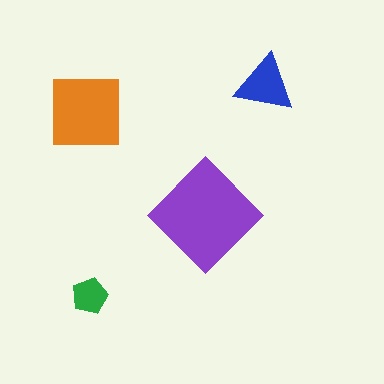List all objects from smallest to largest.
The green pentagon, the blue triangle, the orange square, the purple diamond.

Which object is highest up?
The blue triangle is topmost.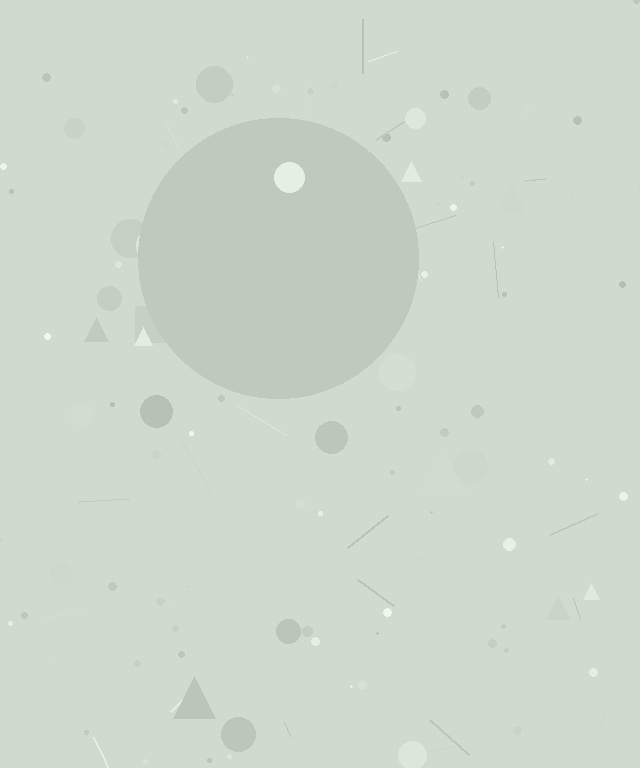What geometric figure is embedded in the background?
A circle is embedded in the background.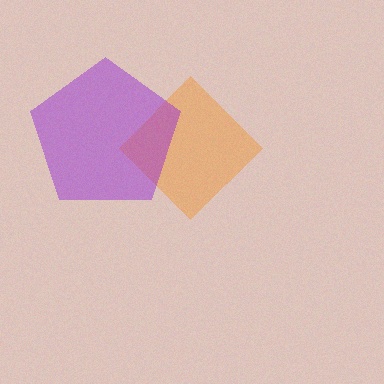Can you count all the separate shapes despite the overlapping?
Yes, there are 2 separate shapes.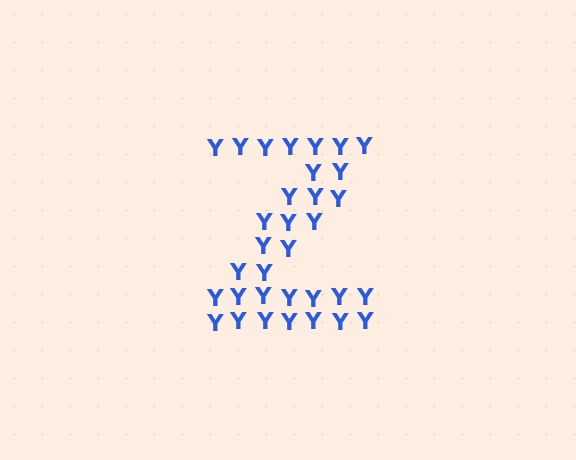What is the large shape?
The large shape is the letter Z.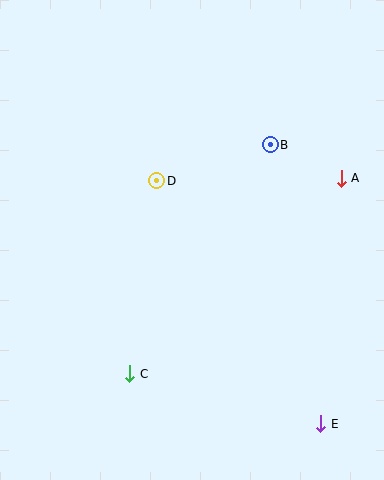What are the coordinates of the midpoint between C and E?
The midpoint between C and E is at (225, 399).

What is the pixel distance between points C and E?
The distance between C and E is 197 pixels.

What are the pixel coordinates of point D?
Point D is at (157, 181).